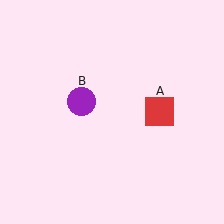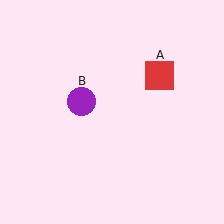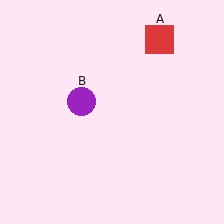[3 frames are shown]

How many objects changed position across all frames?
1 object changed position: red square (object A).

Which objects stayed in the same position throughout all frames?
Purple circle (object B) remained stationary.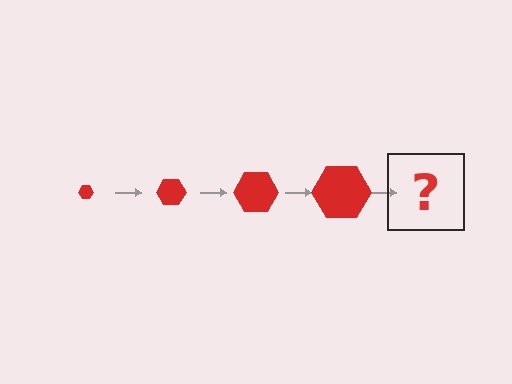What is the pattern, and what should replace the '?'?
The pattern is that the hexagon gets progressively larger each step. The '?' should be a red hexagon, larger than the previous one.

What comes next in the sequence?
The next element should be a red hexagon, larger than the previous one.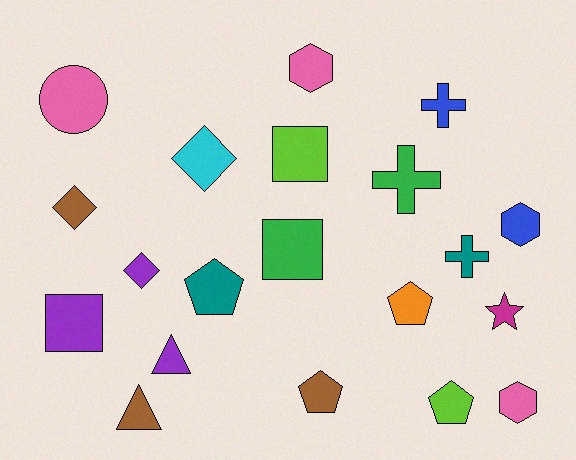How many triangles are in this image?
There are 2 triangles.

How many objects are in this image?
There are 20 objects.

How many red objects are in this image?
There are no red objects.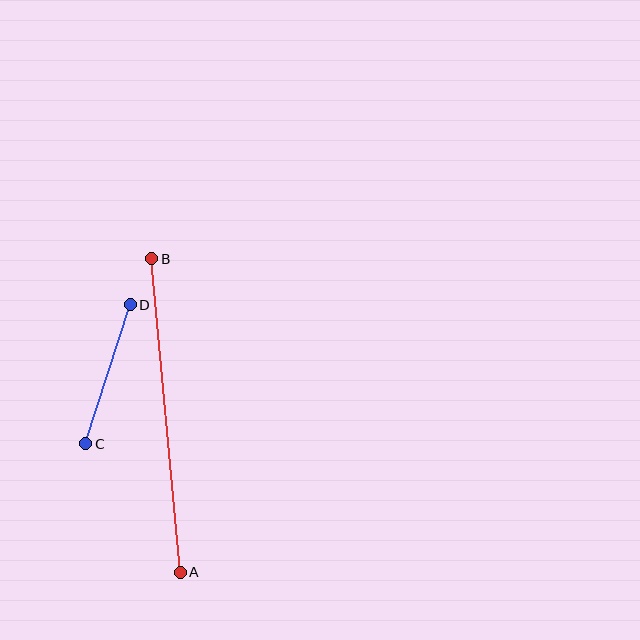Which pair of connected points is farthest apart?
Points A and B are farthest apart.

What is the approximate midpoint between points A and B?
The midpoint is at approximately (166, 415) pixels.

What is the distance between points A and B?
The distance is approximately 315 pixels.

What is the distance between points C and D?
The distance is approximately 146 pixels.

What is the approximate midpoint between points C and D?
The midpoint is at approximately (108, 374) pixels.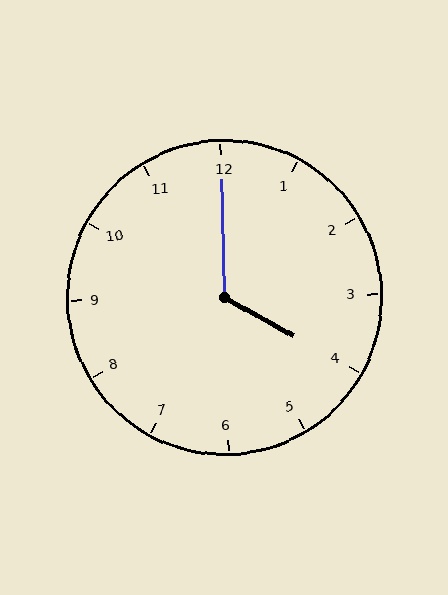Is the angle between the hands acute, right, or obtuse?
It is obtuse.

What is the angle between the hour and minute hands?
Approximately 120 degrees.